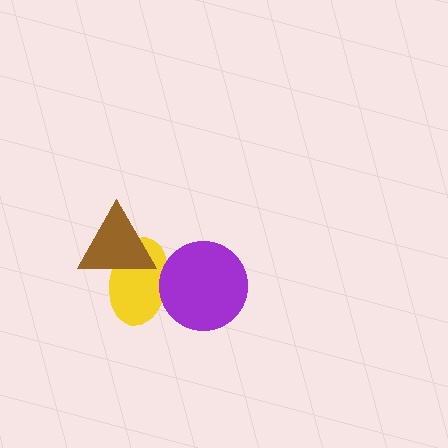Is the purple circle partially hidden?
No, no other shape covers it.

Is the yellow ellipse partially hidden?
Yes, it is partially covered by another shape.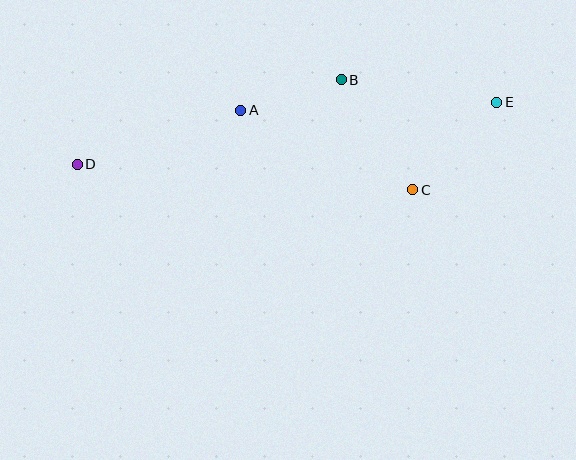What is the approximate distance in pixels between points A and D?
The distance between A and D is approximately 172 pixels.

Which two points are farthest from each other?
Points D and E are farthest from each other.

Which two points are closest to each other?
Points A and B are closest to each other.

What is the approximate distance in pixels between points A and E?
The distance between A and E is approximately 256 pixels.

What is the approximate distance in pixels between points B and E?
The distance between B and E is approximately 157 pixels.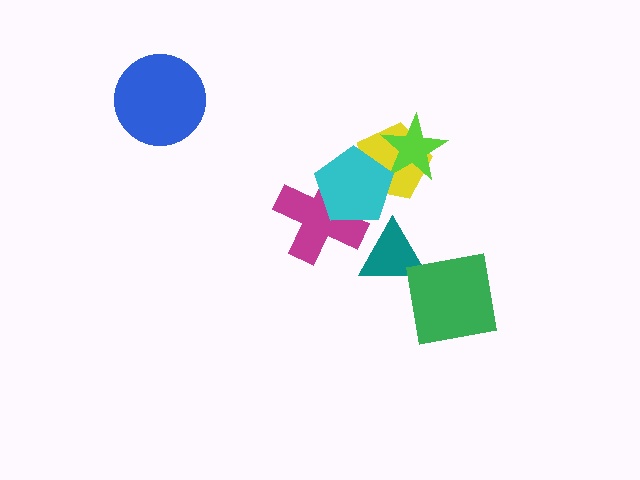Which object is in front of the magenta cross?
The cyan pentagon is in front of the magenta cross.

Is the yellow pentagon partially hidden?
Yes, it is partially covered by another shape.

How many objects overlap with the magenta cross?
1 object overlaps with the magenta cross.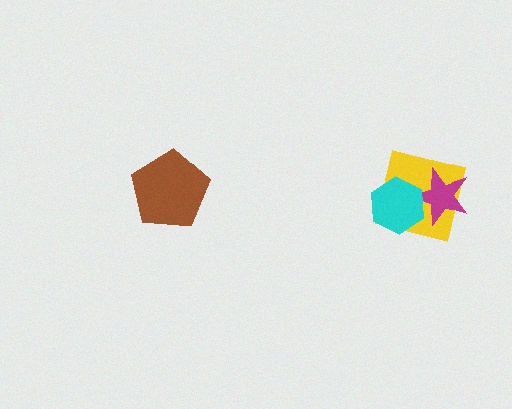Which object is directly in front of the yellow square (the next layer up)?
The magenta star is directly in front of the yellow square.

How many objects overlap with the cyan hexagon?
2 objects overlap with the cyan hexagon.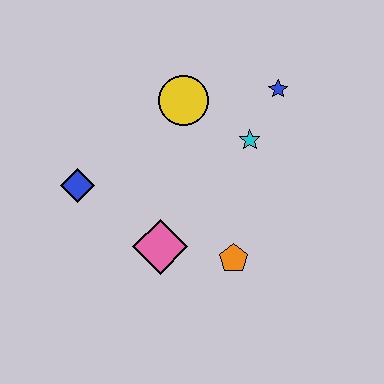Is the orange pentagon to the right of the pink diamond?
Yes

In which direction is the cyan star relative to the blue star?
The cyan star is below the blue star.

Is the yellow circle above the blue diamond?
Yes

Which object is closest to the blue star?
The cyan star is closest to the blue star.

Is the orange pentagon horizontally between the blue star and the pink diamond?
Yes